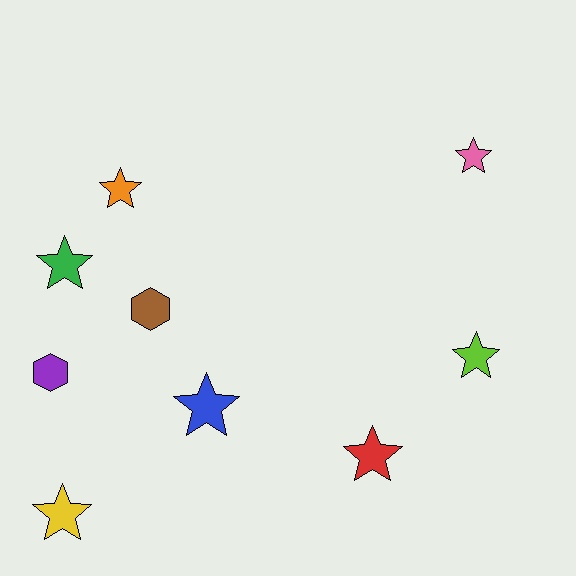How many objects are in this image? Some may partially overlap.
There are 9 objects.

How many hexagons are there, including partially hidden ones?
There are 2 hexagons.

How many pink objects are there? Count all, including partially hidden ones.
There is 1 pink object.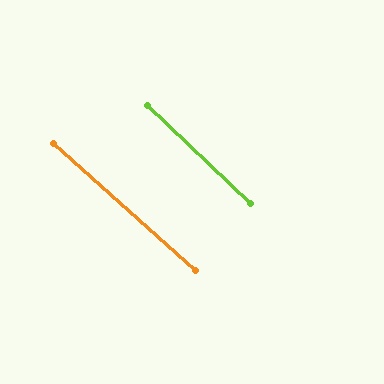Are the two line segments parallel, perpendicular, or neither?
Parallel — their directions differ by only 1.9°.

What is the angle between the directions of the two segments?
Approximately 2 degrees.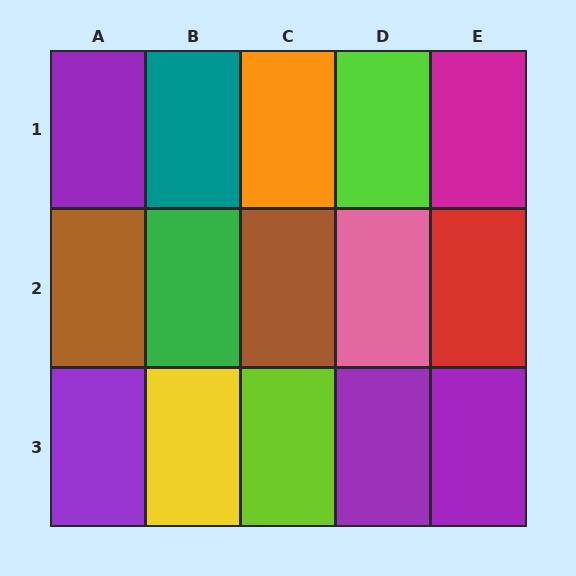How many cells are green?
1 cell is green.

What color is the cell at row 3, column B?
Yellow.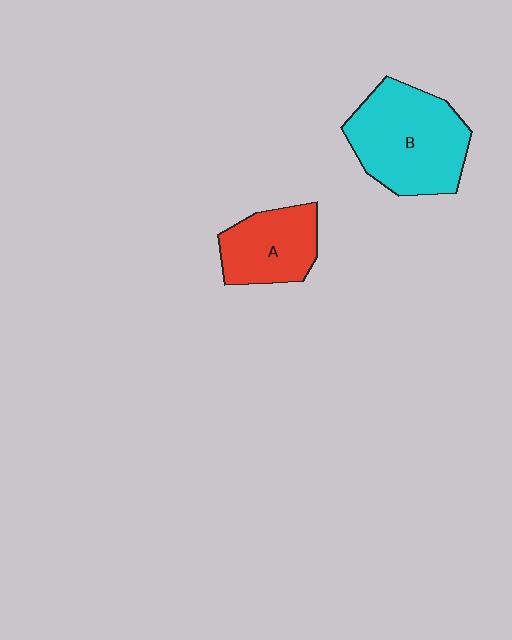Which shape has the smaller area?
Shape A (red).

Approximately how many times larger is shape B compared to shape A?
Approximately 1.6 times.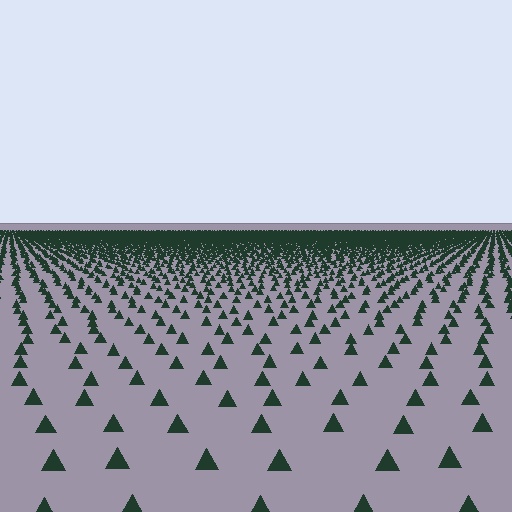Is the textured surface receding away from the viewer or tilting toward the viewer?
The surface is receding away from the viewer. Texture elements get smaller and denser toward the top.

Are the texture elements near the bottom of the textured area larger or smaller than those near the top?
Larger. Near the bottom, elements are closer to the viewer and appear at a bigger on-screen size.